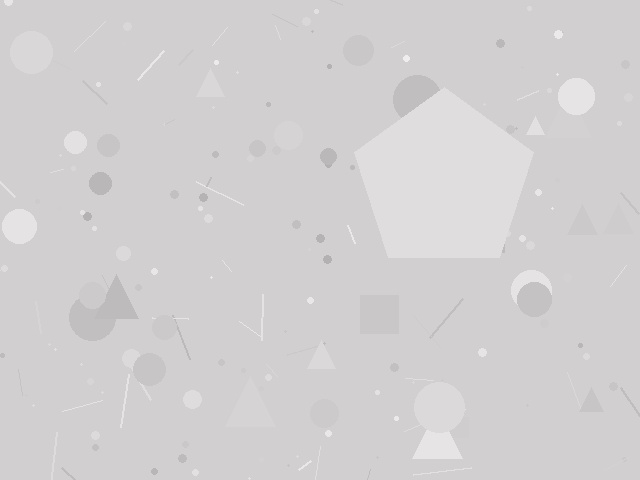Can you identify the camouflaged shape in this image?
The camouflaged shape is a pentagon.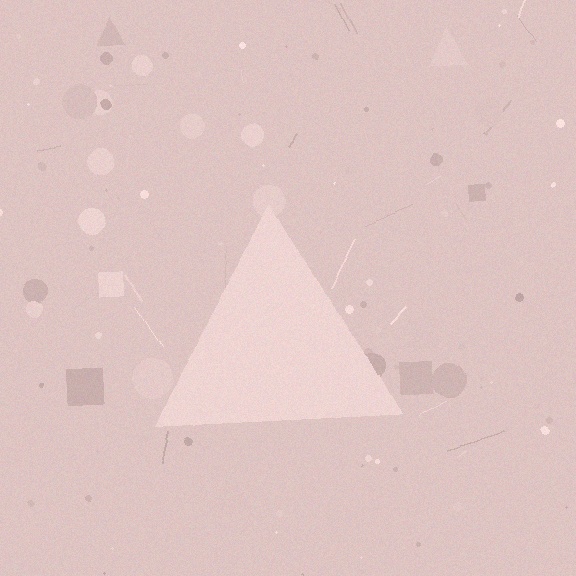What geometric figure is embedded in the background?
A triangle is embedded in the background.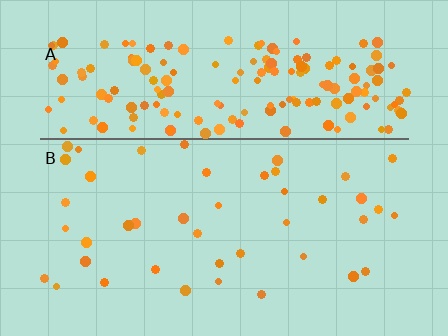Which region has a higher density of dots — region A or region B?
A (the top).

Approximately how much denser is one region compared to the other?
Approximately 4.7× — region A over region B.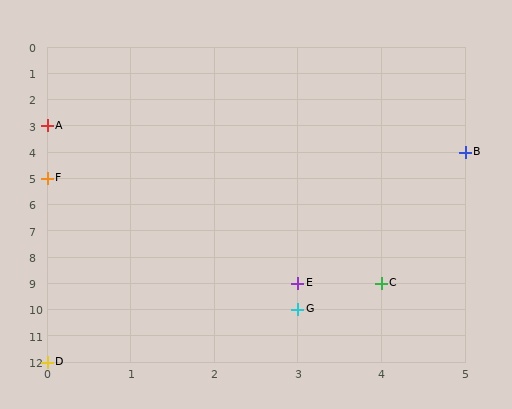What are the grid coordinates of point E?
Point E is at grid coordinates (3, 9).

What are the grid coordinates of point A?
Point A is at grid coordinates (0, 3).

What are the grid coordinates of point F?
Point F is at grid coordinates (0, 5).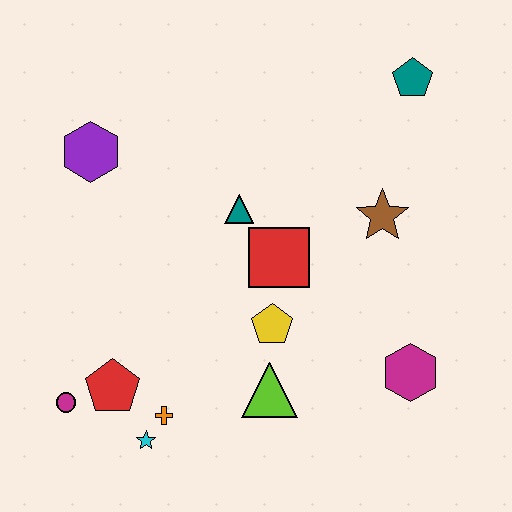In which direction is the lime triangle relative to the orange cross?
The lime triangle is to the right of the orange cross.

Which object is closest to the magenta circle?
The red pentagon is closest to the magenta circle.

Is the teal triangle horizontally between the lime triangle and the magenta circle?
Yes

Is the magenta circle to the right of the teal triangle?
No